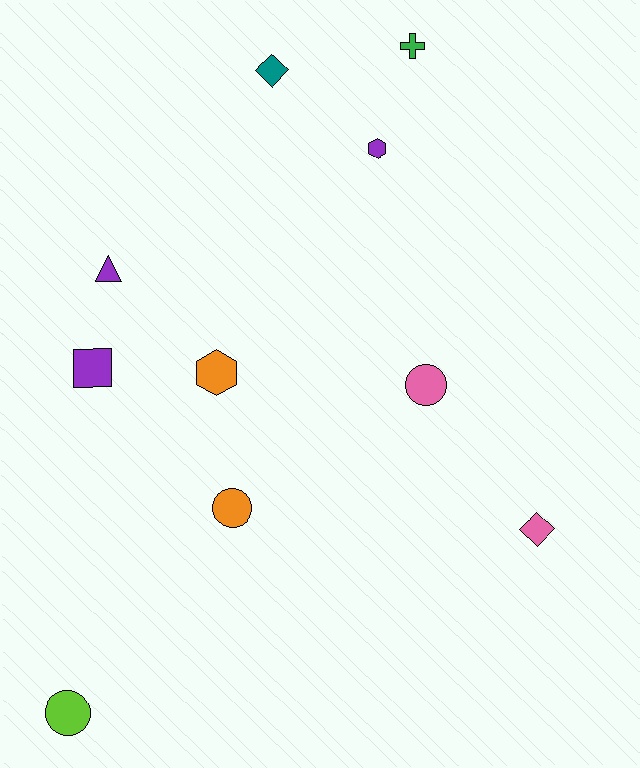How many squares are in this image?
There is 1 square.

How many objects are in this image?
There are 10 objects.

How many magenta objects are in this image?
There are no magenta objects.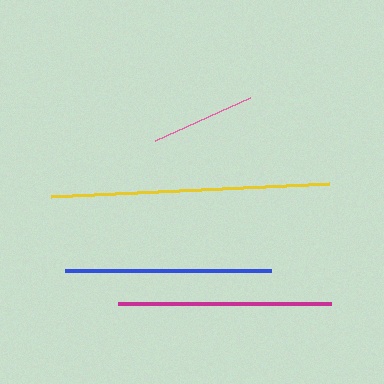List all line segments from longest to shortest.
From longest to shortest: yellow, magenta, blue, pink.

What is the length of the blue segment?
The blue segment is approximately 206 pixels long.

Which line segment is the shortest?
The pink line is the shortest at approximately 104 pixels.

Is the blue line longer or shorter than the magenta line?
The magenta line is longer than the blue line.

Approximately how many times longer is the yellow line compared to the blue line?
The yellow line is approximately 1.3 times the length of the blue line.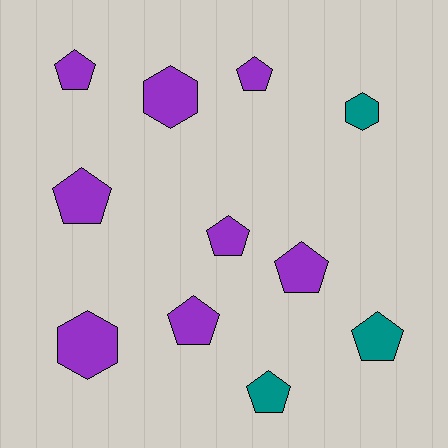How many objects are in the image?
There are 11 objects.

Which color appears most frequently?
Purple, with 8 objects.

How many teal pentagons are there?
There are 2 teal pentagons.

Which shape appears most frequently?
Pentagon, with 8 objects.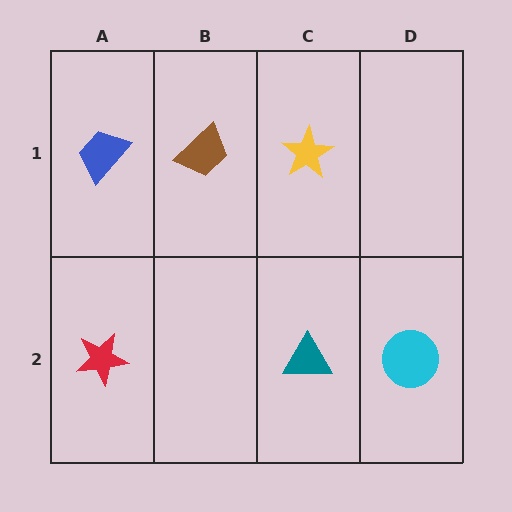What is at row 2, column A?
A red star.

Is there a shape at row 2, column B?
No, that cell is empty.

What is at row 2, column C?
A teal triangle.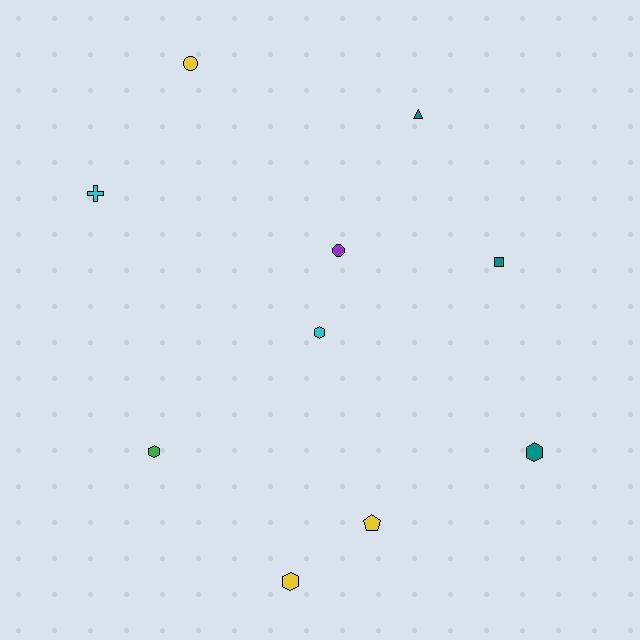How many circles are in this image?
There are 2 circles.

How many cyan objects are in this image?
There are 2 cyan objects.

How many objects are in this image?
There are 10 objects.